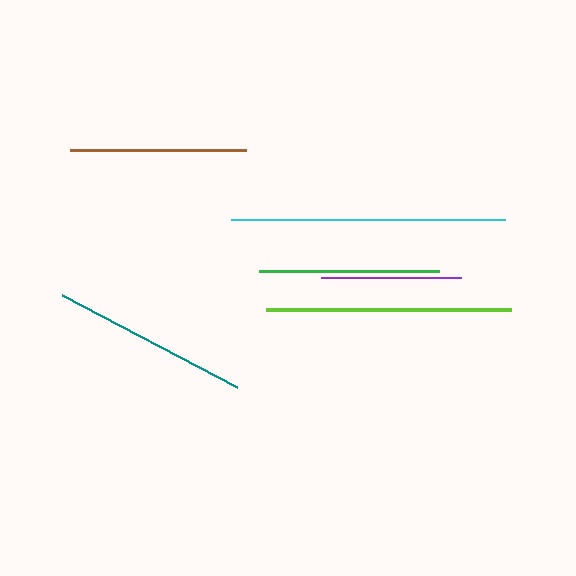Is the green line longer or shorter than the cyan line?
The cyan line is longer than the green line.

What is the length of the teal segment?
The teal segment is approximately 198 pixels long.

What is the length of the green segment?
The green segment is approximately 180 pixels long.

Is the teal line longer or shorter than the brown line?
The teal line is longer than the brown line.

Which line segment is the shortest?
The purple line is the shortest at approximately 140 pixels.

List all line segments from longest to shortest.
From longest to shortest: cyan, lime, teal, green, brown, purple.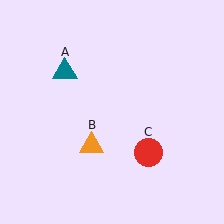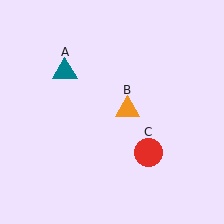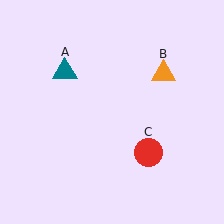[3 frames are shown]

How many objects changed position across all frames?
1 object changed position: orange triangle (object B).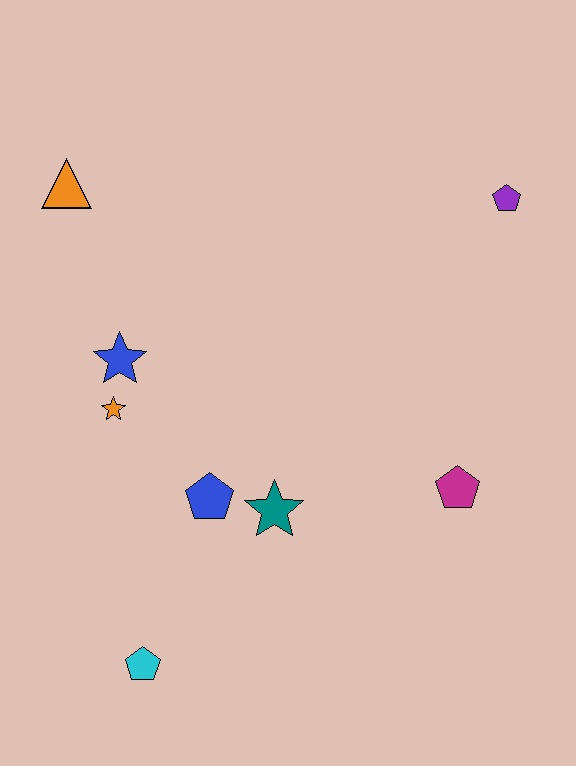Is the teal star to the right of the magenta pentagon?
No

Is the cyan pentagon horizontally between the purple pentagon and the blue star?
Yes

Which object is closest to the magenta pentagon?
The teal star is closest to the magenta pentagon.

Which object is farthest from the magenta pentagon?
The orange triangle is farthest from the magenta pentagon.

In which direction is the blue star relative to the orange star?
The blue star is above the orange star.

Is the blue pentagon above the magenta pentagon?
No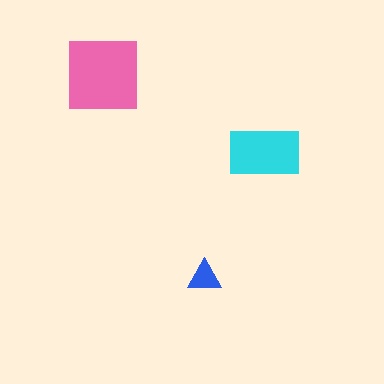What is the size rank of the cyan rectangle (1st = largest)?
2nd.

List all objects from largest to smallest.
The pink square, the cyan rectangle, the blue triangle.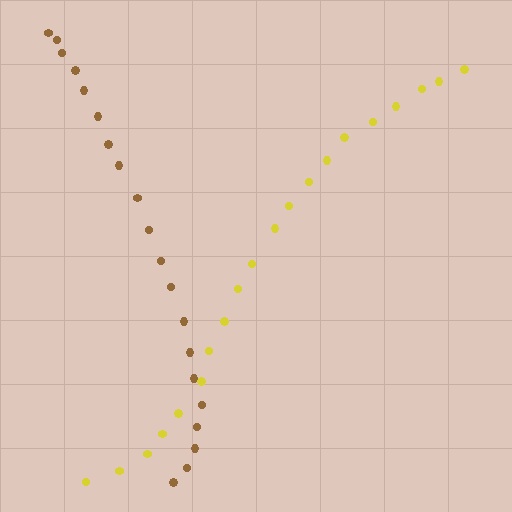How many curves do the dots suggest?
There are 2 distinct paths.